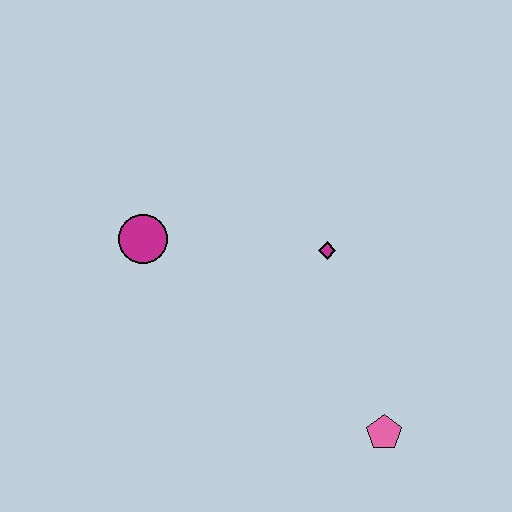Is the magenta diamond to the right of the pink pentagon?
No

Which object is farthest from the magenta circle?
The pink pentagon is farthest from the magenta circle.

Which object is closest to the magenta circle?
The magenta diamond is closest to the magenta circle.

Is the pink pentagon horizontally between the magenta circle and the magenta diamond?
No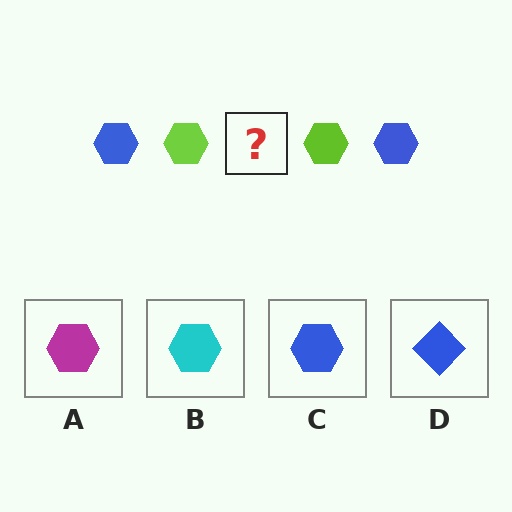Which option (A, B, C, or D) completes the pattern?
C.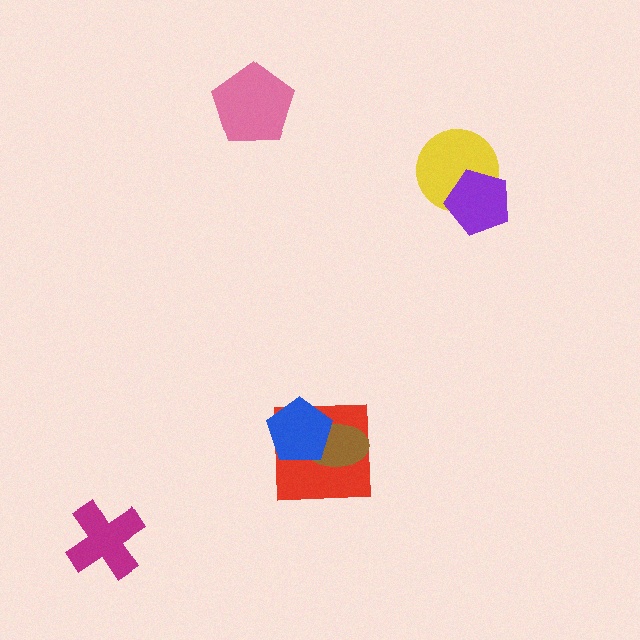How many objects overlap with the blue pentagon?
2 objects overlap with the blue pentagon.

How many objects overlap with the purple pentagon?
1 object overlaps with the purple pentagon.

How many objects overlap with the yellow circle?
1 object overlaps with the yellow circle.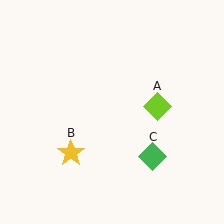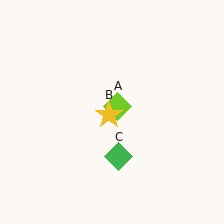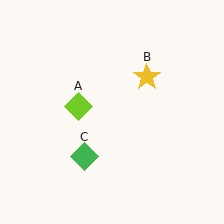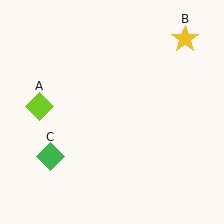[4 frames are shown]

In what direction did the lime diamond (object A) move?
The lime diamond (object A) moved left.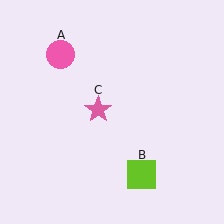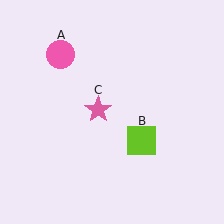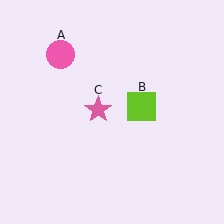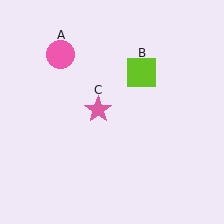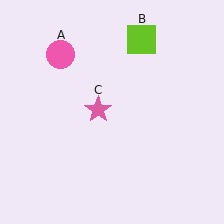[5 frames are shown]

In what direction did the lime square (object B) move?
The lime square (object B) moved up.